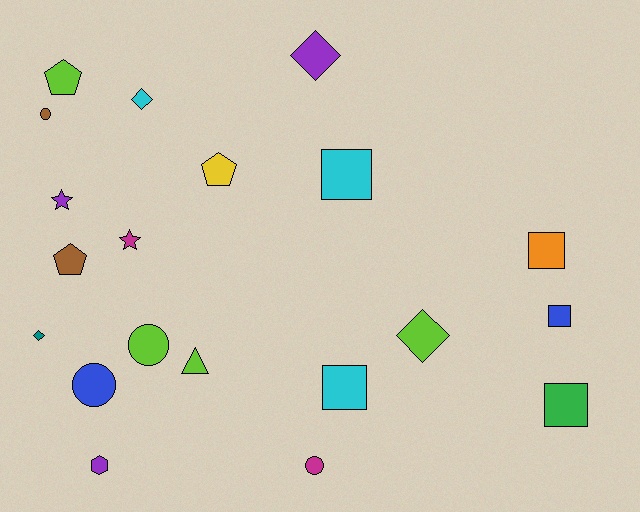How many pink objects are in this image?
There are no pink objects.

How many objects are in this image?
There are 20 objects.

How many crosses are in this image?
There are no crosses.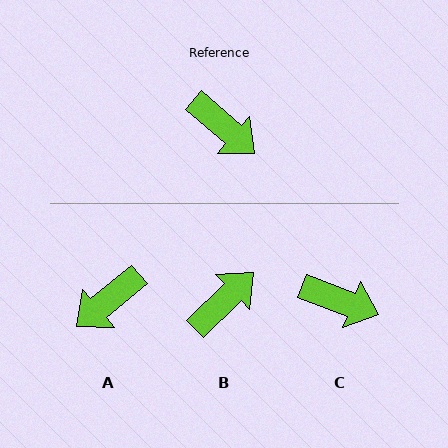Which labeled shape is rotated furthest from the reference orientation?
A, about 99 degrees away.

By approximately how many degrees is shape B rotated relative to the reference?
Approximately 85 degrees counter-clockwise.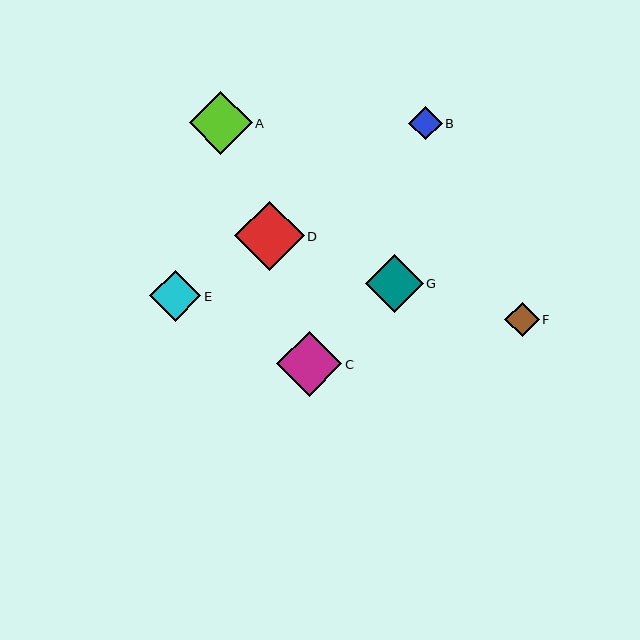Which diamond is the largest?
Diamond D is the largest with a size of approximately 69 pixels.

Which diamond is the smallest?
Diamond B is the smallest with a size of approximately 34 pixels.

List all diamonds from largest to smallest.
From largest to smallest: D, C, A, G, E, F, B.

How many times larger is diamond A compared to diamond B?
Diamond A is approximately 1.9 times the size of diamond B.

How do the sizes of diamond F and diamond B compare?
Diamond F and diamond B are approximately the same size.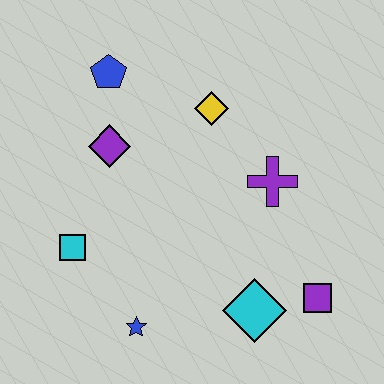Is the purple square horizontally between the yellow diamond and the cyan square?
No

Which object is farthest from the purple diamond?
The purple square is farthest from the purple diamond.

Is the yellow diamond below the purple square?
No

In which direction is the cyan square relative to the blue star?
The cyan square is above the blue star.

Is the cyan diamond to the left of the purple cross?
Yes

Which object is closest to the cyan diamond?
The purple square is closest to the cyan diamond.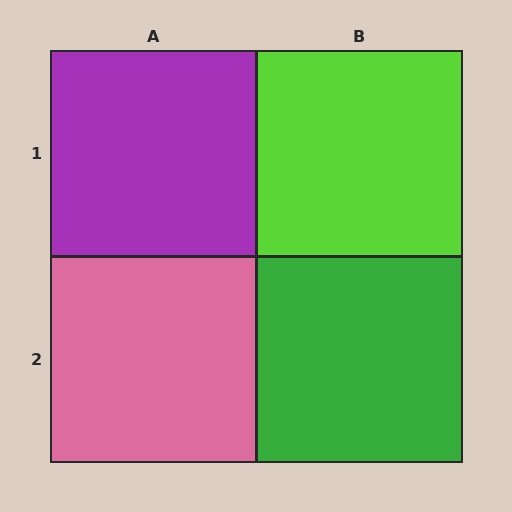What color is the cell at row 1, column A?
Purple.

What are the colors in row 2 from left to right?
Pink, green.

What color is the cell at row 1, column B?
Lime.